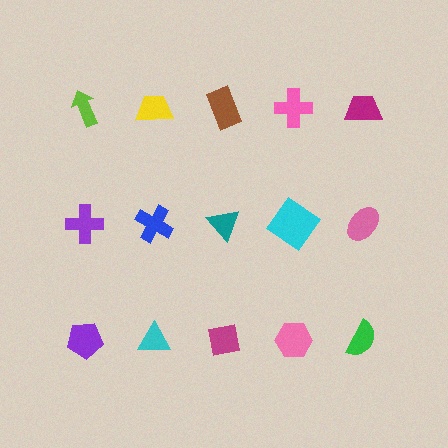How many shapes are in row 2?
5 shapes.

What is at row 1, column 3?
A brown rectangle.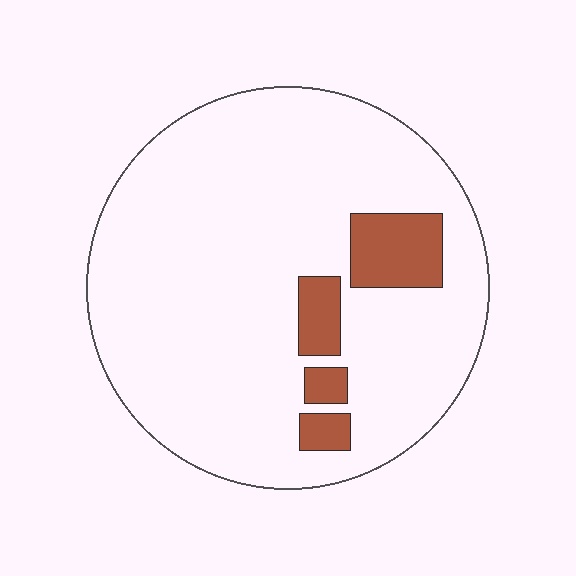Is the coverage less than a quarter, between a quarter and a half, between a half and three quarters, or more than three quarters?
Less than a quarter.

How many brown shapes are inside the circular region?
4.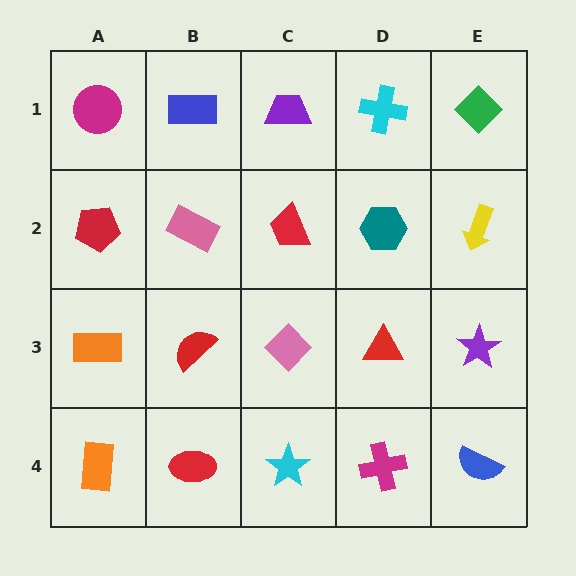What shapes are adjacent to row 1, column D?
A teal hexagon (row 2, column D), a purple trapezoid (row 1, column C), a green diamond (row 1, column E).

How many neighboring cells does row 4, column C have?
3.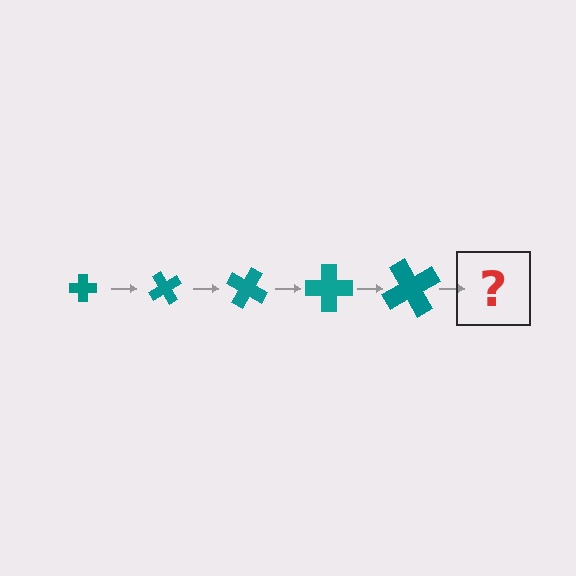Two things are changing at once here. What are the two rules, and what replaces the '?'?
The two rules are that the cross grows larger each step and it rotates 60 degrees each step. The '?' should be a cross, larger than the previous one and rotated 300 degrees from the start.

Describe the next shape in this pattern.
It should be a cross, larger than the previous one and rotated 300 degrees from the start.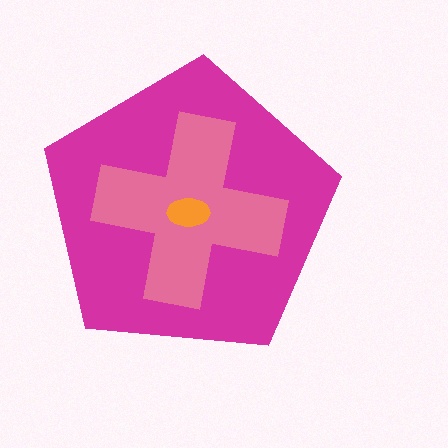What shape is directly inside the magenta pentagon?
The pink cross.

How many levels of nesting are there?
3.